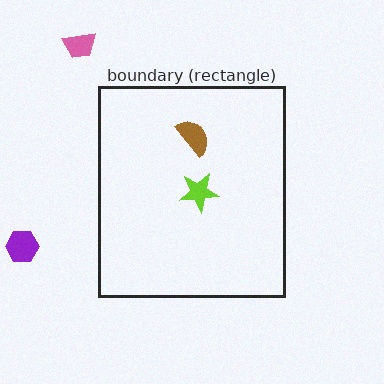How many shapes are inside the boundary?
2 inside, 2 outside.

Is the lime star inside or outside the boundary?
Inside.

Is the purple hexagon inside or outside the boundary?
Outside.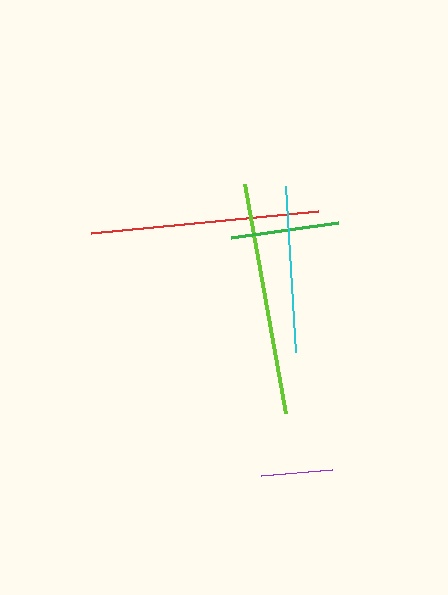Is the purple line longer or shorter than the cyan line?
The cyan line is longer than the purple line.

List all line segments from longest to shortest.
From longest to shortest: lime, red, cyan, green, purple.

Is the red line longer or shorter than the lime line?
The lime line is longer than the red line.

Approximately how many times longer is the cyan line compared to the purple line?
The cyan line is approximately 2.3 times the length of the purple line.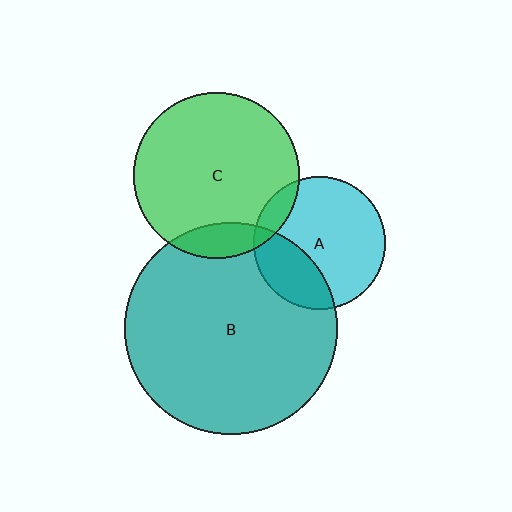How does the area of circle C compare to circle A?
Approximately 1.6 times.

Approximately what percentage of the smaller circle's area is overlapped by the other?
Approximately 30%.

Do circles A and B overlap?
Yes.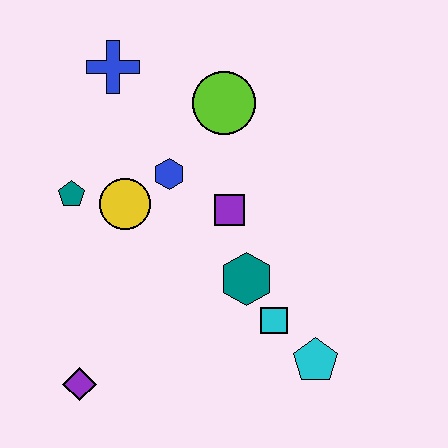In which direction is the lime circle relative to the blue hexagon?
The lime circle is above the blue hexagon.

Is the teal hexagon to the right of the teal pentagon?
Yes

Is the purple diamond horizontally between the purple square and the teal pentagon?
Yes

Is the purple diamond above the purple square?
No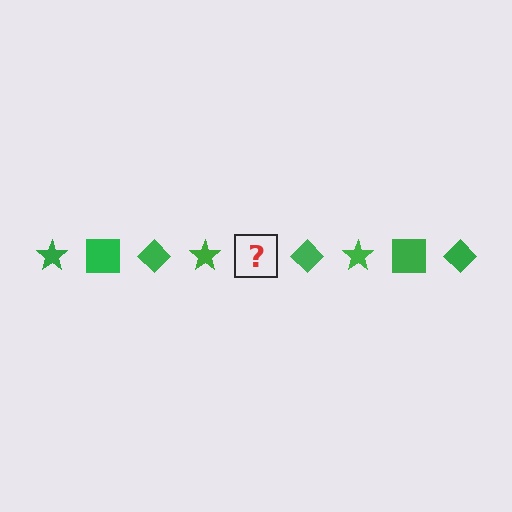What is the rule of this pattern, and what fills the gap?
The rule is that the pattern cycles through star, square, diamond shapes in green. The gap should be filled with a green square.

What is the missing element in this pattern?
The missing element is a green square.